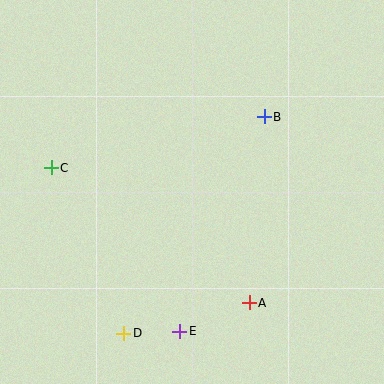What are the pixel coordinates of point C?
Point C is at (51, 168).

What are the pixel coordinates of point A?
Point A is at (249, 303).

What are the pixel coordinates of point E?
Point E is at (180, 331).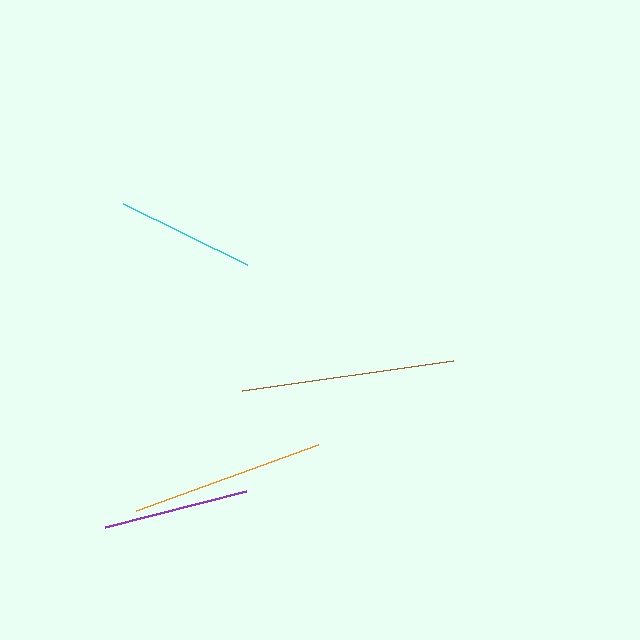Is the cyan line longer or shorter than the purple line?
The purple line is longer than the cyan line.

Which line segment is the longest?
The brown line is the longest at approximately 213 pixels.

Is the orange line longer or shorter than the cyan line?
The orange line is longer than the cyan line.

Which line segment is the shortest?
The cyan line is the shortest at approximately 137 pixels.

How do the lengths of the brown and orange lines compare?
The brown and orange lines are approximately the same length.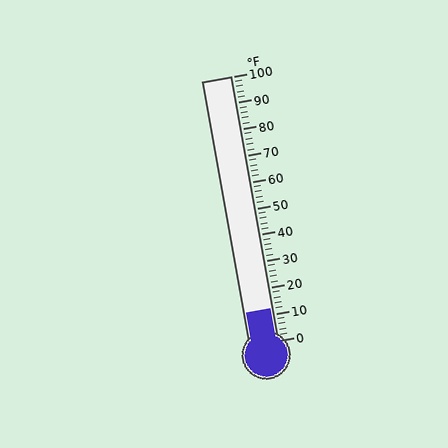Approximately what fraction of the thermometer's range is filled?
The thermometer is filled to approximately 10% of its range.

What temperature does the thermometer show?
The thermometer shows approximately 12°F.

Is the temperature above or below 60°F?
The temperature is below 60°F.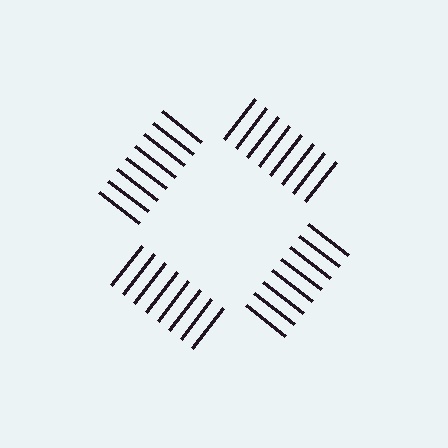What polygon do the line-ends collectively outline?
An illusory square — the line segments terminate on its edges but no continuous stroke is drawn.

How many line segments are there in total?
32 — 8 along each of the 4 edges.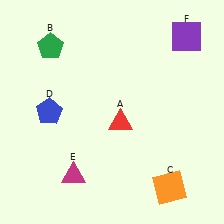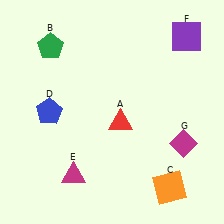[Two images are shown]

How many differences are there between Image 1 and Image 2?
There is 1 difference between the two images.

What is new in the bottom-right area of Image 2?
A magenta diamond (G) was added in the bottom-right area of Image 2.